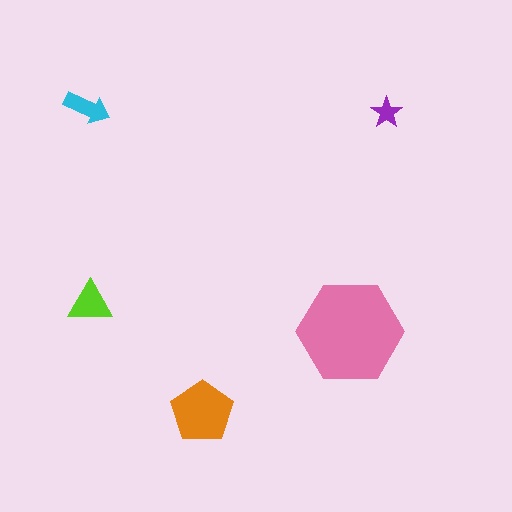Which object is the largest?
The pink hexagon.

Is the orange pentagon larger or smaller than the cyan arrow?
Larger.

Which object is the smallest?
The purple star.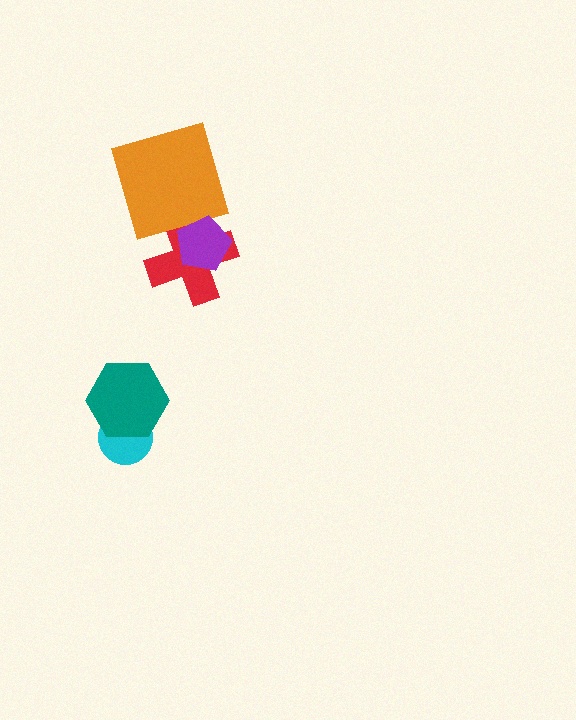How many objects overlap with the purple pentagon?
1 object overlaps with the purple pentagon.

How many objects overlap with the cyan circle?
1 object overlaps with the cyan circle.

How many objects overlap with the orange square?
1 object overlaps with the orange square.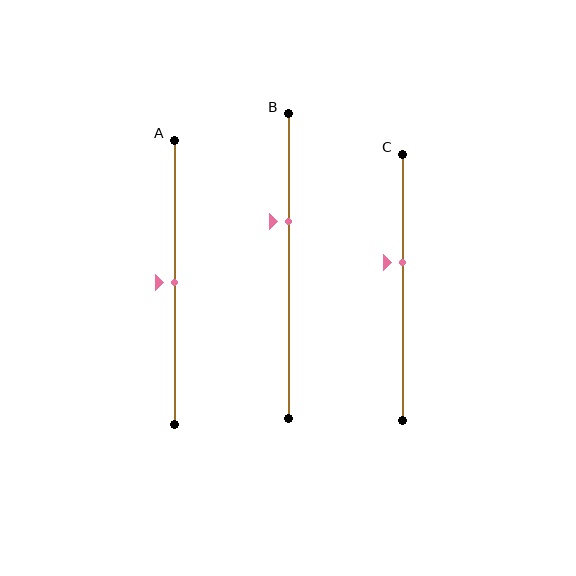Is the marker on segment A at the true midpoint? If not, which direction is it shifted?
Yes, the marker on segment A is at the true midpoint.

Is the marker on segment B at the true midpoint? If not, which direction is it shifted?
No, the marker on segment B is shifted upward by about 15% of the segment length.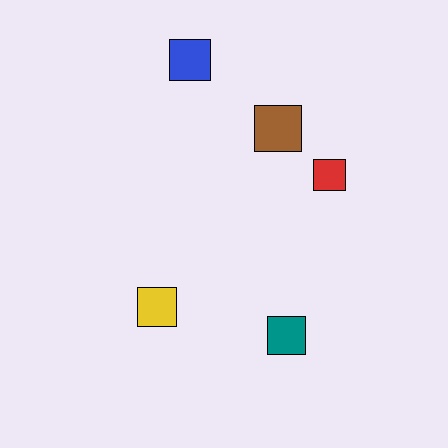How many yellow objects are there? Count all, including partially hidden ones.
There is 1 yellow object.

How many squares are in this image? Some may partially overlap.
There are 5 squares.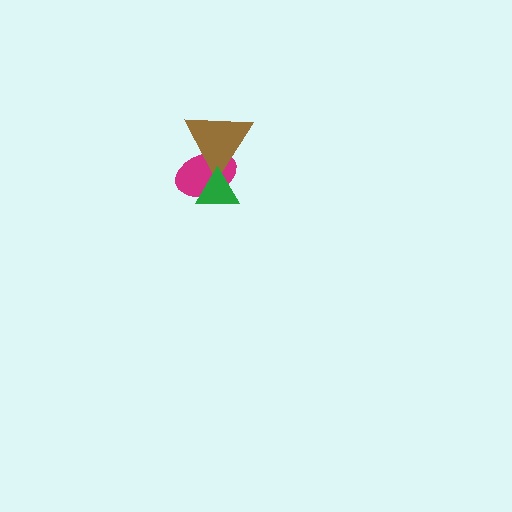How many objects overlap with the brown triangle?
2 objects overlap with the brown triangle.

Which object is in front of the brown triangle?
The green triangle is in front of the brown triangle.